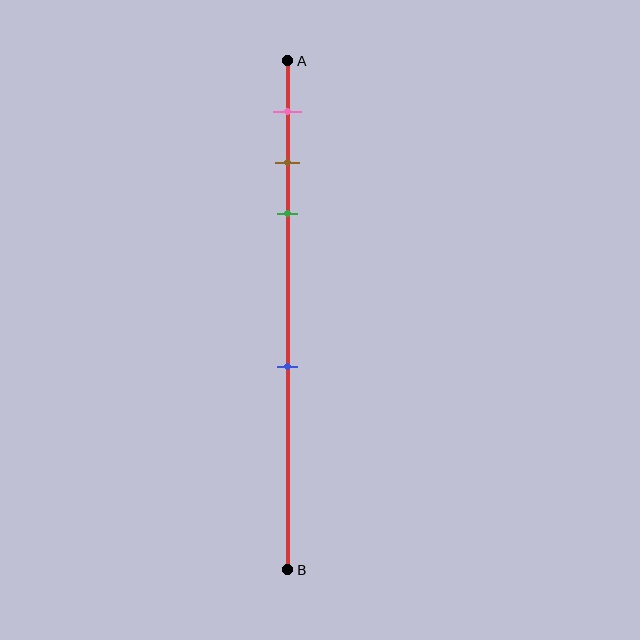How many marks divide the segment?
There are 4 marks dividing the segment.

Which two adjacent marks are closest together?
The brown and green marks are the closest adjacent pair.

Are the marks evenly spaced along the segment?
No, the marks are not evenly spaced.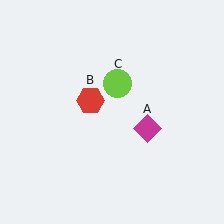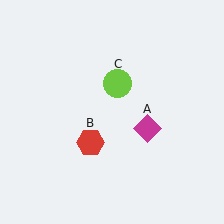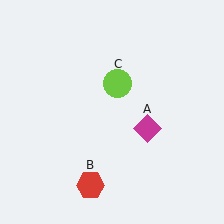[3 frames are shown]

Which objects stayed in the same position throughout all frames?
Magenta diamond (object A) and lime circle (object C) remained stationary.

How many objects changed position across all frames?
1 object changed position: red hexagon (object B).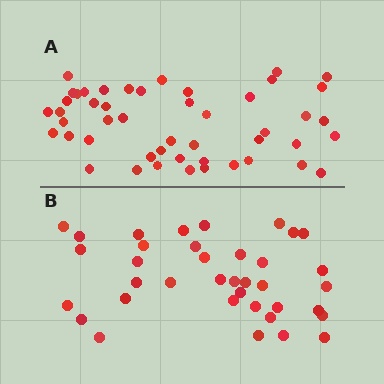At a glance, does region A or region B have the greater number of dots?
Region A (the top region) has more dots.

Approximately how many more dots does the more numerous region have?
Region A has roughly 12 or so more dots than region B.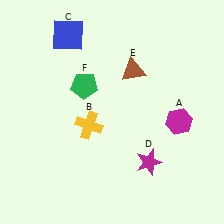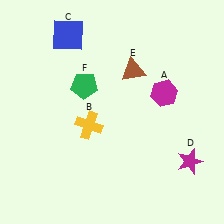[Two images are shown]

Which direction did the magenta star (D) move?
The magenta star (D) moved right.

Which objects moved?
The objects that moved are: the magenta hexagon (A), the magenta star (D).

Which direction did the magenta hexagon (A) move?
The magenta hexagon (A) moved up.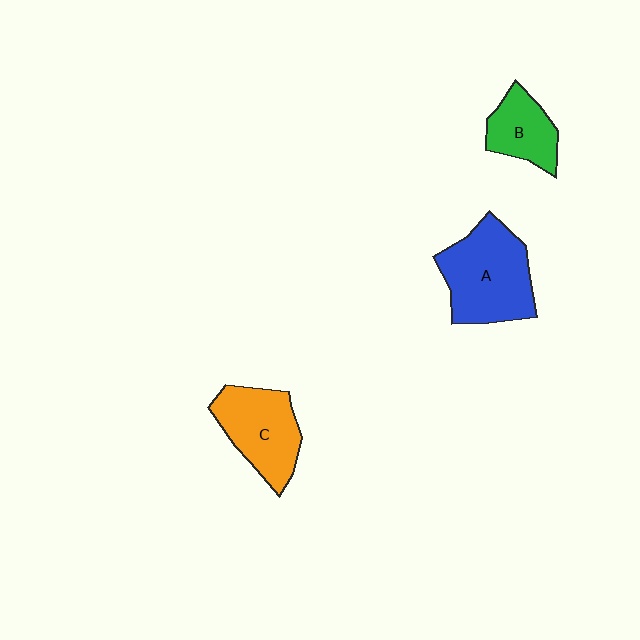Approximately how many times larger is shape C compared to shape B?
Approximately 1.5 times.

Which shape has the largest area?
Shape A (blue).